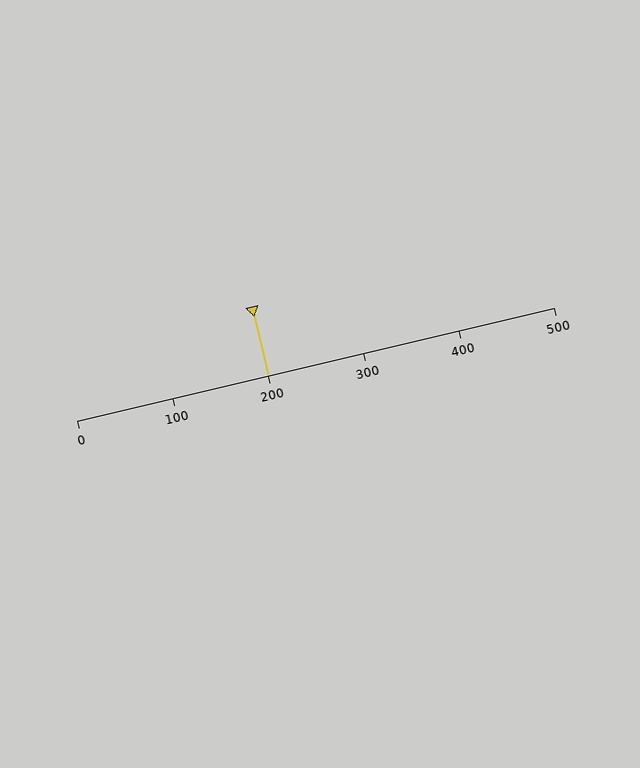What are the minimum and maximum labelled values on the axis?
The axis runs from 0 to 500.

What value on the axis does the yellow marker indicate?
The marker indicates approximately 200.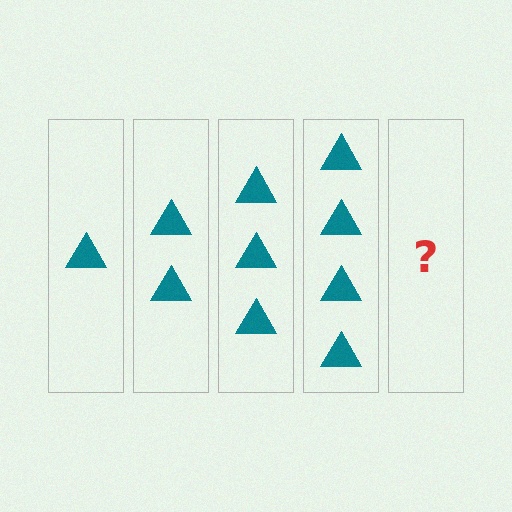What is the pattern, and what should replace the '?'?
The pattern is that each step adds one more triangle. The '?' should be 5 triangles.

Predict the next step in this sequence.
The next step is 5 triangles.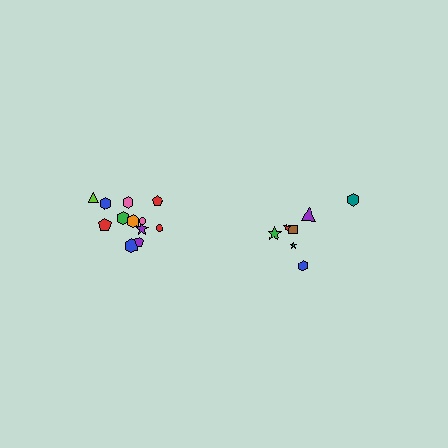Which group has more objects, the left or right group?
The left group.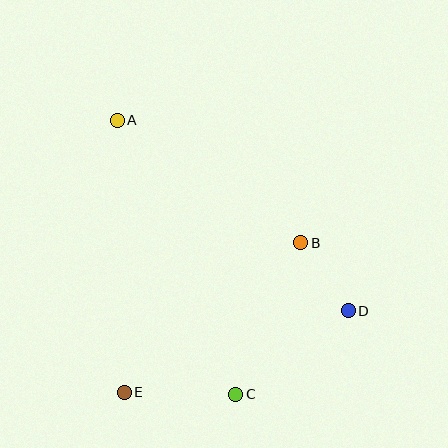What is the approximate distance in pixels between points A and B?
The distance between A and B is approximately 220 pixels.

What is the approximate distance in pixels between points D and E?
The distance between D and E is approximately 238 pixels.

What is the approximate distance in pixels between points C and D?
The distance between C and D is approximately 140 pixels.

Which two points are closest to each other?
Points B and D are closest to each other.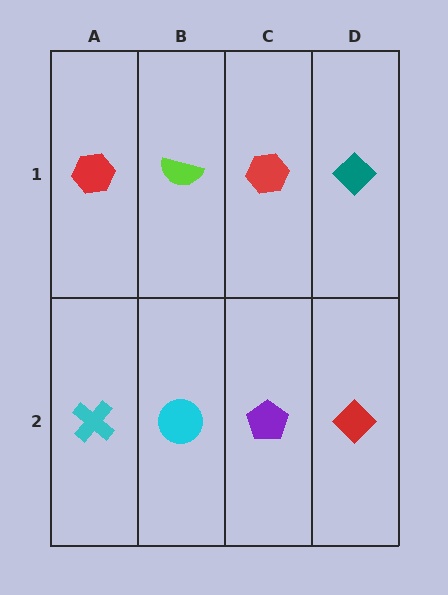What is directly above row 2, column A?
A red hexagon.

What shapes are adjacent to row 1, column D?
A red diamond (row 2, column D), a red hexagon (row 1, column C).